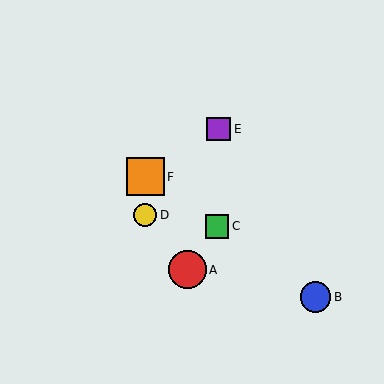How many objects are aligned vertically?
2 objects (D, F) are aligned vertically.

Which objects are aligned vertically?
Objects D, F are aligned vertically.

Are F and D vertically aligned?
Yes, both are at x≈145.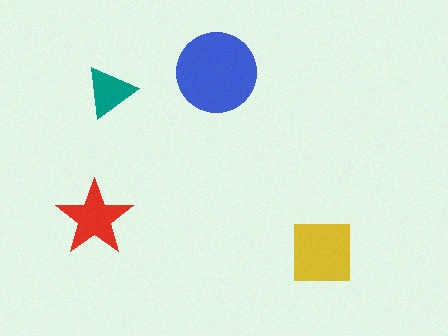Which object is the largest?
The blue circle.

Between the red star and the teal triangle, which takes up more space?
The red star.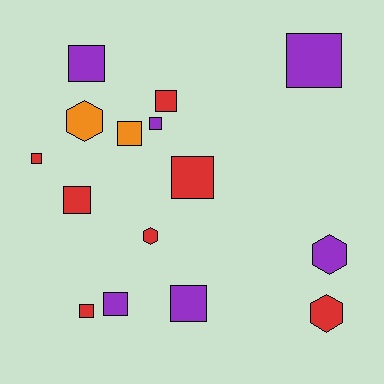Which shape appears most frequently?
Square, with 11 objects.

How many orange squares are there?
There is 1 orange square.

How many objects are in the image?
There are 15 objects.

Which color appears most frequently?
Red, with 7 objects.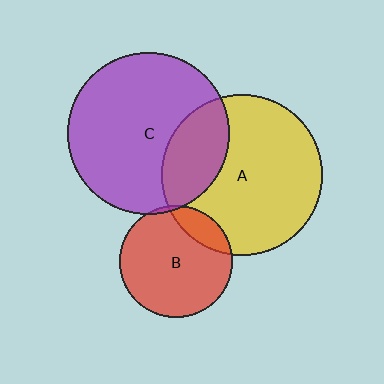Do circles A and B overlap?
Yes.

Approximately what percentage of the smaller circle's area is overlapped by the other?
Approximately 15%.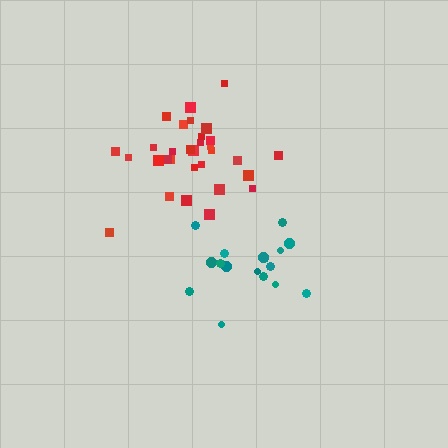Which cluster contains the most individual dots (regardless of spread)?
Red (31).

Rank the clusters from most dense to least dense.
red, teal.